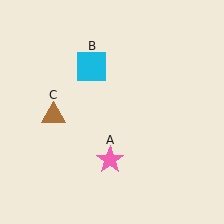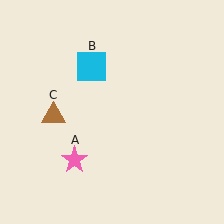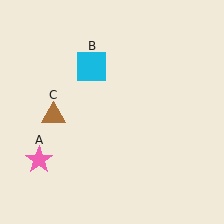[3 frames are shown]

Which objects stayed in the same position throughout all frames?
Cyan square (object B) and brown triangle (object C) remained stationary.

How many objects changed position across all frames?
1 object changed position: pink star (object A).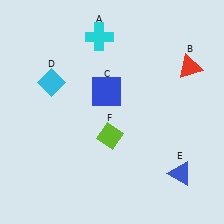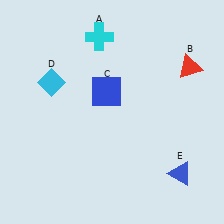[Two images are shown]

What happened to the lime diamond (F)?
The lime diamond (F) was removed in Image 2. It was in the bottom-left area of Image 1.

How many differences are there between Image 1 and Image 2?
There is 1 difference between the two images.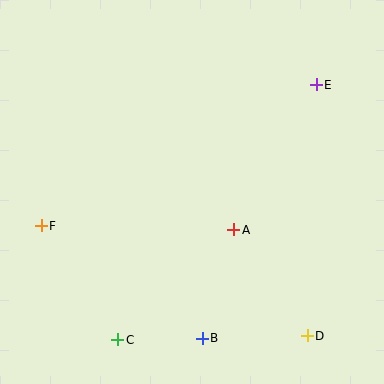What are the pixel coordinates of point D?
Point D is at (307, 336).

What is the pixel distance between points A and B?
The distance between A and B is 113 pixels.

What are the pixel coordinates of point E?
Point E is at (316, 85).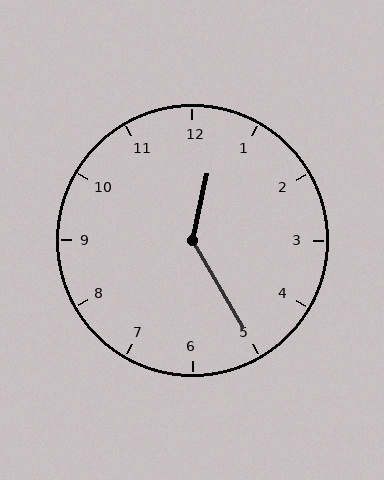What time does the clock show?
12:25.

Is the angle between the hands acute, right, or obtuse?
It is obtuse.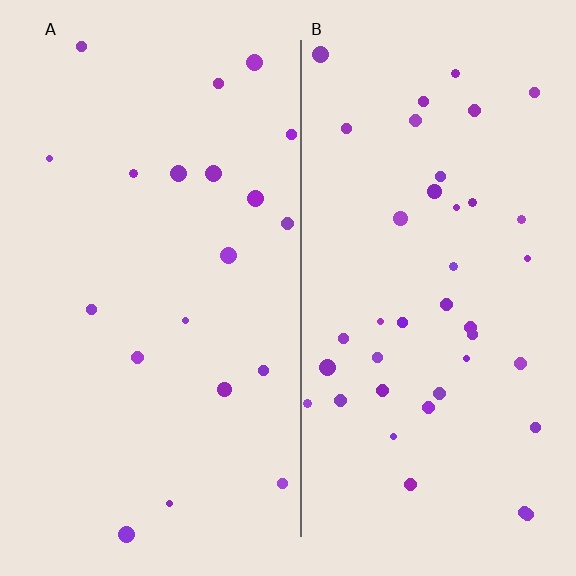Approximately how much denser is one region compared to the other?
Approximately 2.0× — region B over region A.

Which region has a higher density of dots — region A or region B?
B (the right).